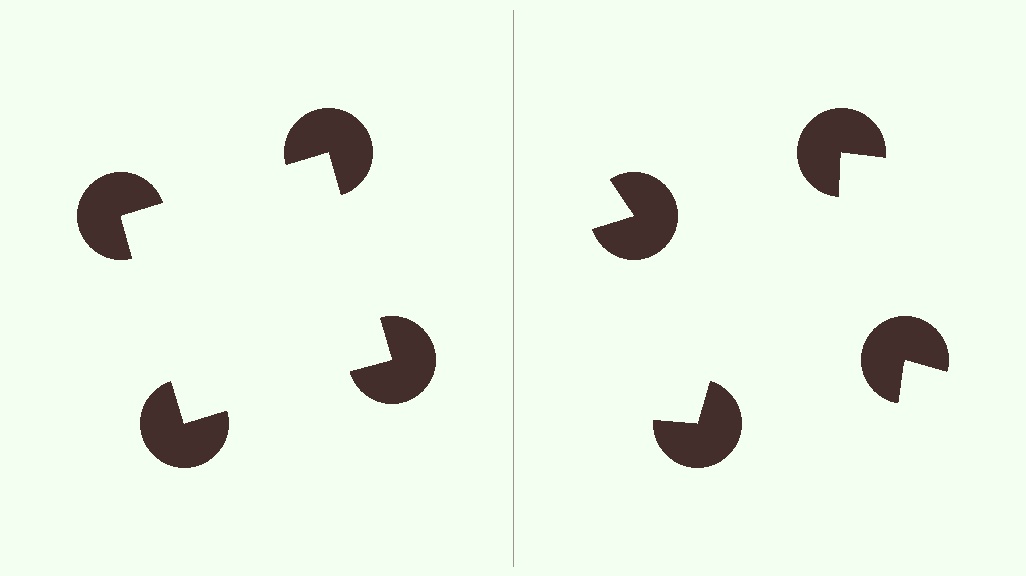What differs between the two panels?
The pac-man discs are positioned identically on both sides; only the wedge orientations differ. On the left they align to a square; on the right they are misaligned.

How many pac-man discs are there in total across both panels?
8 — 4 on each side.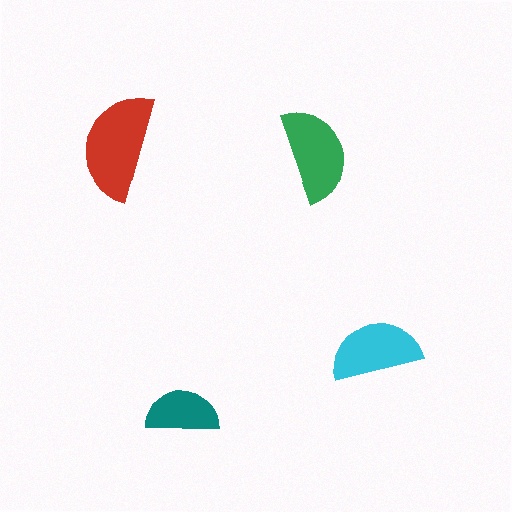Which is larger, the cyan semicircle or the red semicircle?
The red one.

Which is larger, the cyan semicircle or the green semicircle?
The green one.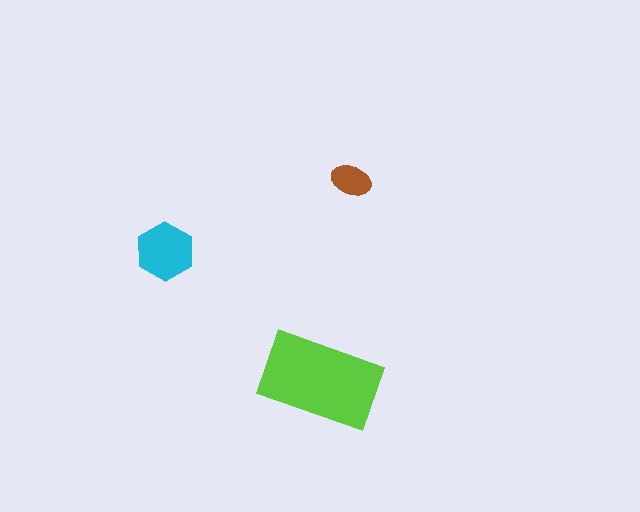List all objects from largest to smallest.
The lime rectangle, the cyan hexagon, the brown ellipse.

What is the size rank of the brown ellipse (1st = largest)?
3rd.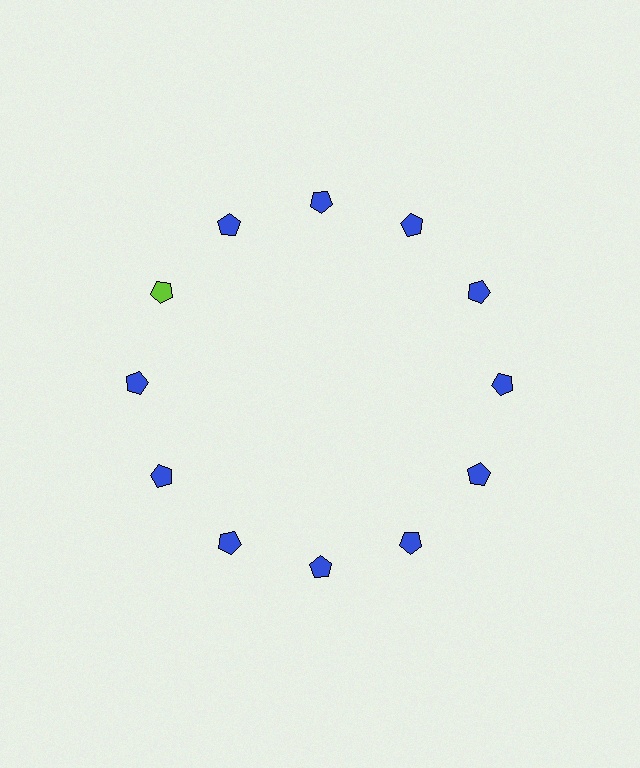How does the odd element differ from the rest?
It has a different color: lime instead of blue.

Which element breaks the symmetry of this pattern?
The lime pentagon at roughly the 10 o'clock position breaks the symmetry. All other shapes are blue pentagons.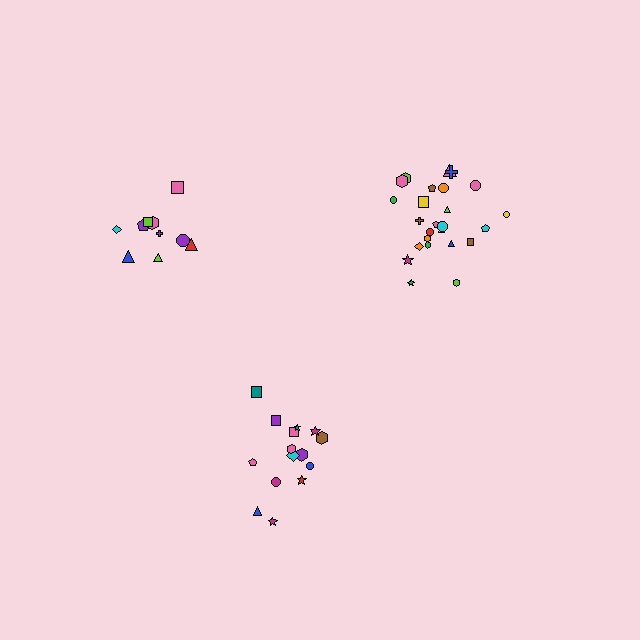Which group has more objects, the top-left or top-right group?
The top-right group.